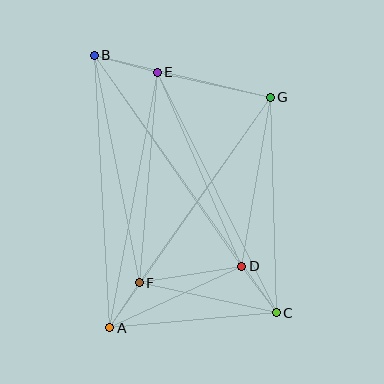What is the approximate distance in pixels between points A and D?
The distance between A and D is approximately 146 pixels.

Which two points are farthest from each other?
Points B and C are farthest from each other.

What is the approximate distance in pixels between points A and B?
The distance between A and B is approximately 273 pixels.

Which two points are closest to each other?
Points A and F are closest to each other.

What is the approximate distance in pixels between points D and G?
The distance between D and G is approximately 172 pixels.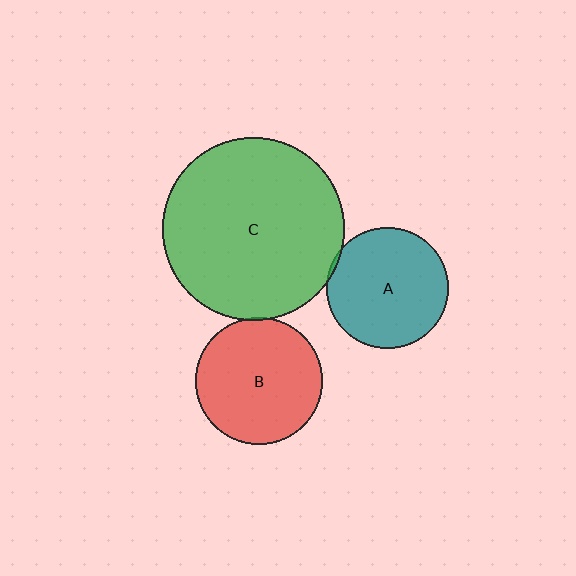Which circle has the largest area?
Circle C (green).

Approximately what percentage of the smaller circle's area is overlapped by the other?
Approximately 5%.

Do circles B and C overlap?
Yes.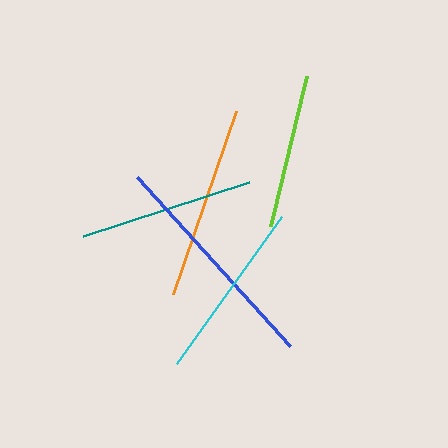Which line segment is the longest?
The blue line is the longest at approximately 228 pixels.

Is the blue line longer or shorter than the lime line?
The blue line is longer than the lime line.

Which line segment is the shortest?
The lime line is the shortest at approximately 155 pixels.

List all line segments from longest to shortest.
From longest to shortest: blue, orange, cyan, teal, lime.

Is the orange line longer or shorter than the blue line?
The blue line is longer than the orange line.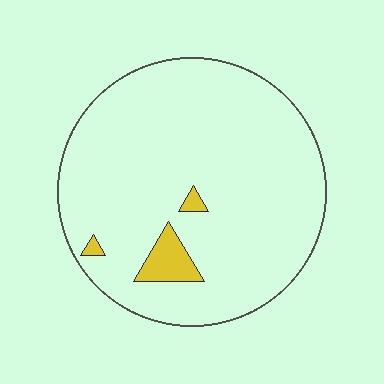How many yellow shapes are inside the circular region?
3.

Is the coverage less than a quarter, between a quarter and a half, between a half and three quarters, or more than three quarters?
Less than a quarter.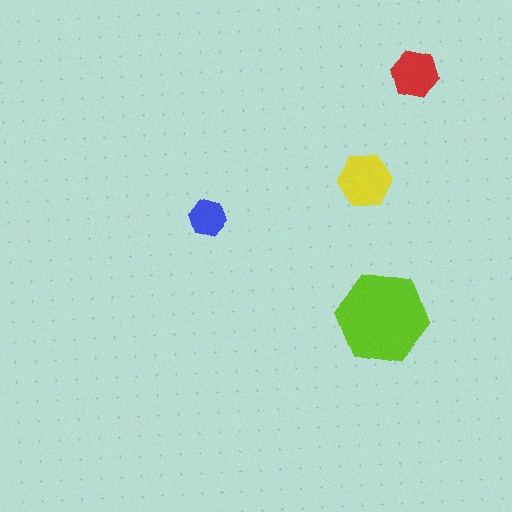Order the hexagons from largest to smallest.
the lime one, the yellow one, the red one, the blue one.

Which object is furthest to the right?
The red hexagon is rightmost.